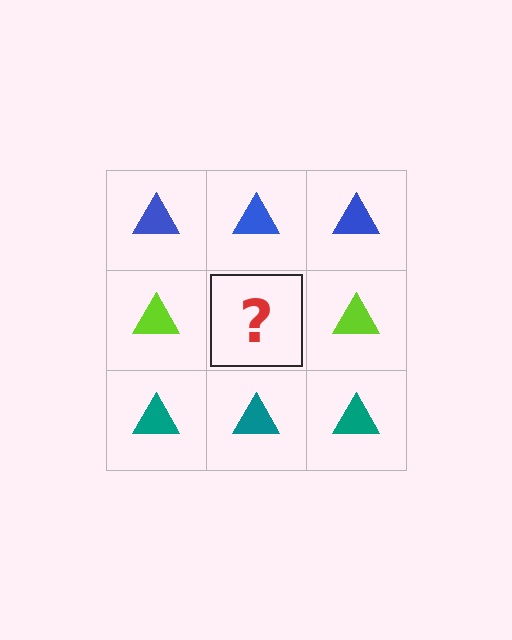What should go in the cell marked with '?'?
The missing cell should contain a lime triangle.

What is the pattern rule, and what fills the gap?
The rule is that each row has a consistent color. The gap should be filled with a lime triangle.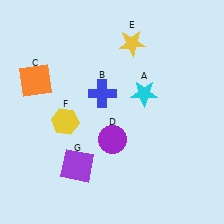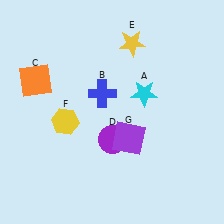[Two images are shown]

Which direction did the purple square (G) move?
The purple square (G) moved right.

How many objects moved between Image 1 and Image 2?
1 object moved between the two images.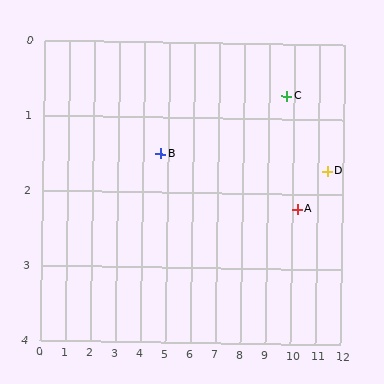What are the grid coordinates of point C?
Point C is at approximately (9.7, 0.7).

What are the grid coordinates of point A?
Point A is at approximately (10.2, 2.2).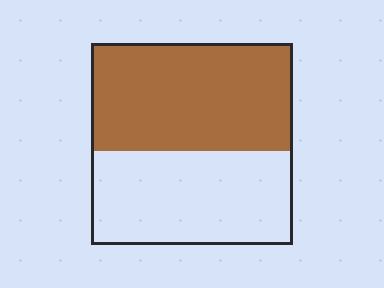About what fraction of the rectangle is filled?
About one half (1/2).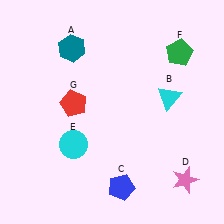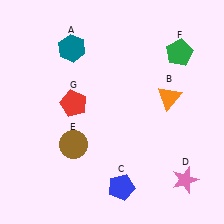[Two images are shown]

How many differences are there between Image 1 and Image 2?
There are 2 differences between the two images.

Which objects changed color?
B changed from cyan to orange. E changed from cyan to brown.